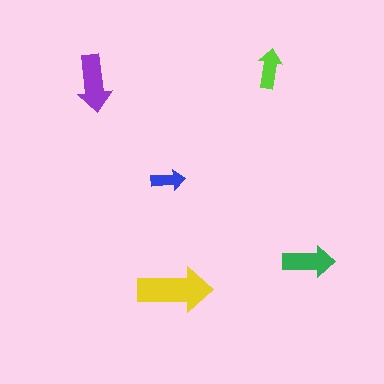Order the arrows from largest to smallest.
the yellow one, the purple one, the green one, the lime one, the blue one.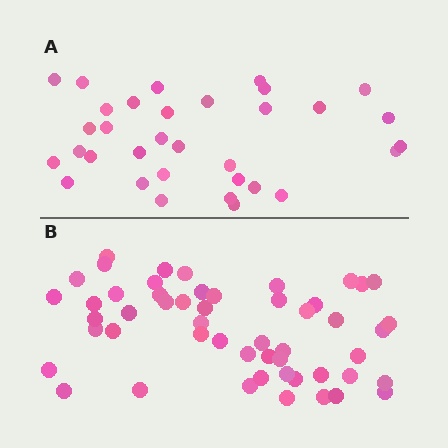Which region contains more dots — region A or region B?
Region B (the bottom region) has more dots.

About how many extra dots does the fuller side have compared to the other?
Region B has approximately 20 more dots than region A.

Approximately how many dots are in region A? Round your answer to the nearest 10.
About 30 dots. (The exact count is 33, which rounds to 30.)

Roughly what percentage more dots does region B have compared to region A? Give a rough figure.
About 60% more.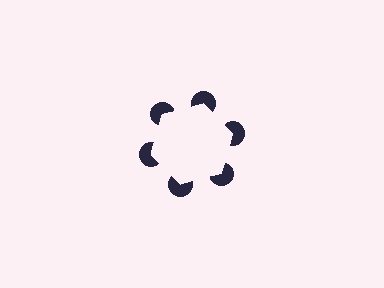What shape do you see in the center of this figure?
An illusory hexagon — its edges are inferred from the aligned wedge cuts in the pac-man discs, not physically drawn.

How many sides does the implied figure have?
6 sides.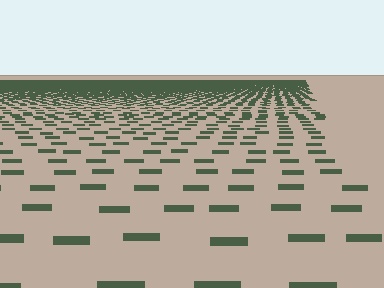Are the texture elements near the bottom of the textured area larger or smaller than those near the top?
Larger. Near the bottom, elements are closer to the viewer and appear at a bigger on-screen size.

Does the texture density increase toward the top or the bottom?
Density increases toward the top.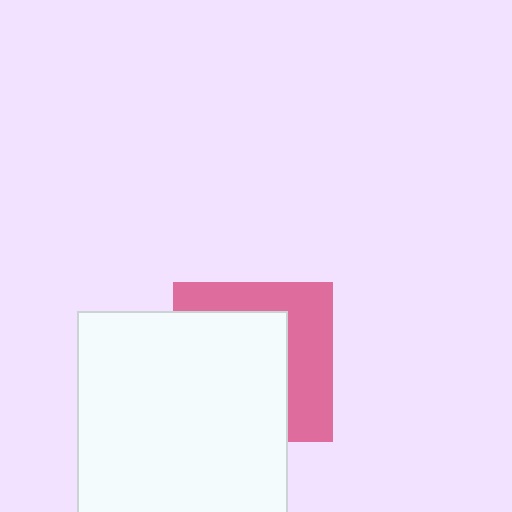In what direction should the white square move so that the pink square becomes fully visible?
The white square should move left. That is the shortest direction to clear the overlap and leave the pink square fully visible.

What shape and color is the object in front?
The object in front is a white square.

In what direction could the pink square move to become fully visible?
The pink square could move right. That would shift it out from behind the white square entirely.